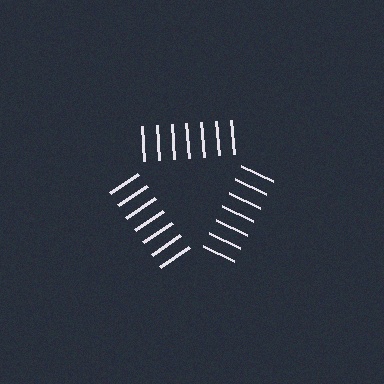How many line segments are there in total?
21 — 7 along each of the 3 edges.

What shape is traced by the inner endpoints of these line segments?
An illusory triangle — the line segments terminate on its edges but no continuous stroke is drawn.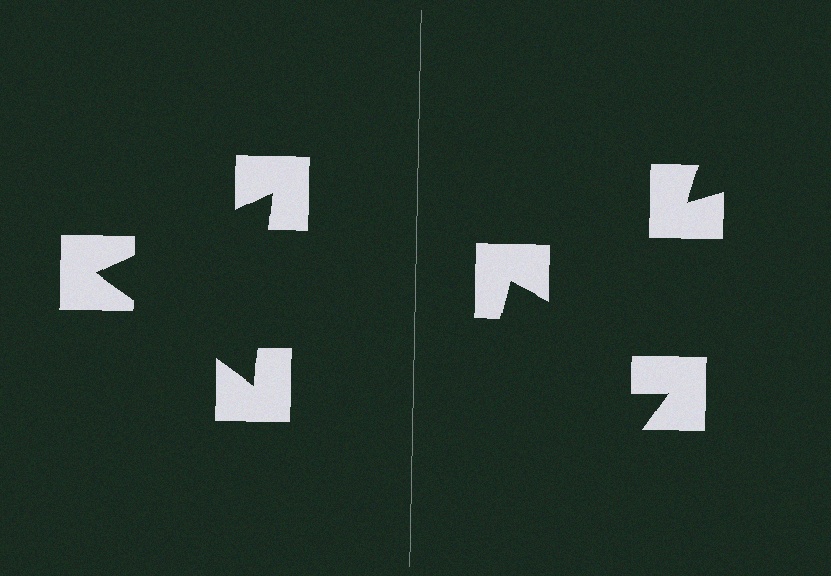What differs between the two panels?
The notched squares are positioned identically on both sides; only the wedge orientations differ. On the left they align to a triangle; on the right they are misaligned.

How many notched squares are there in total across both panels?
6 — 3 on each side.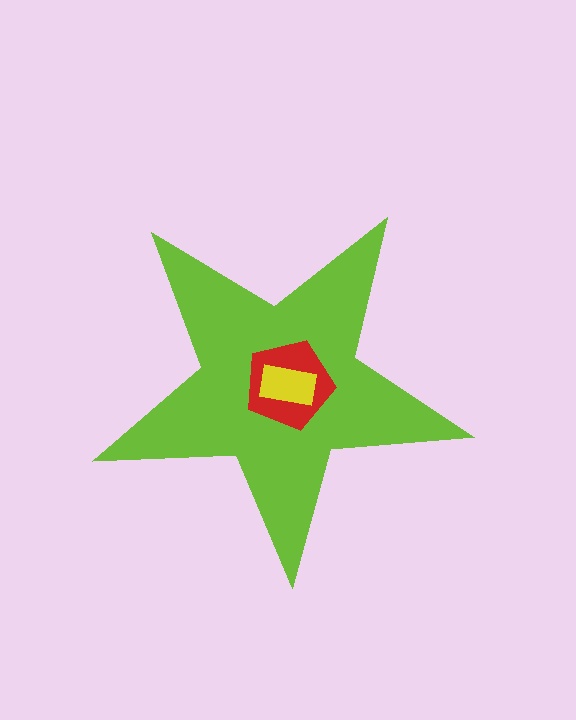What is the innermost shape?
The yellow rectangle.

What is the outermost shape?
The lime star.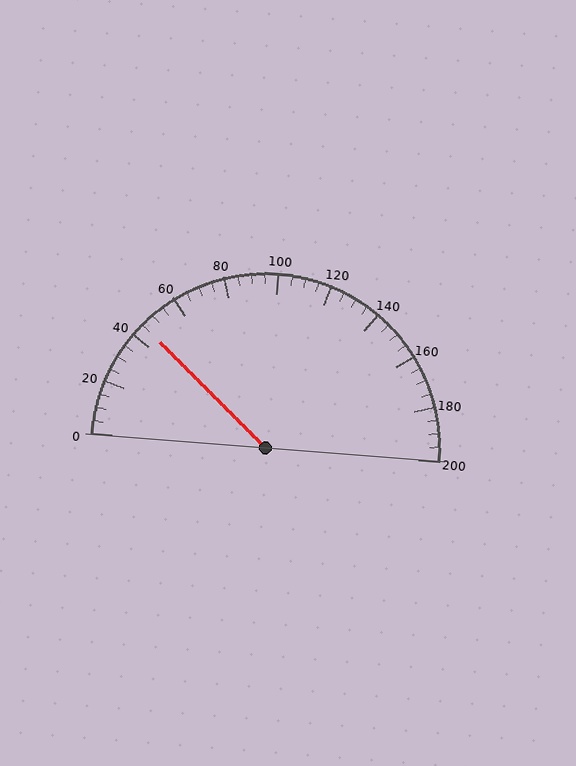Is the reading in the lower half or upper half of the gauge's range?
The reading is in the lower half of the range (0 to 200).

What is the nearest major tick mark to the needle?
The nearest major tick mark is 40.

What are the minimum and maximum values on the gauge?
The gauge ranges from 0 to 200.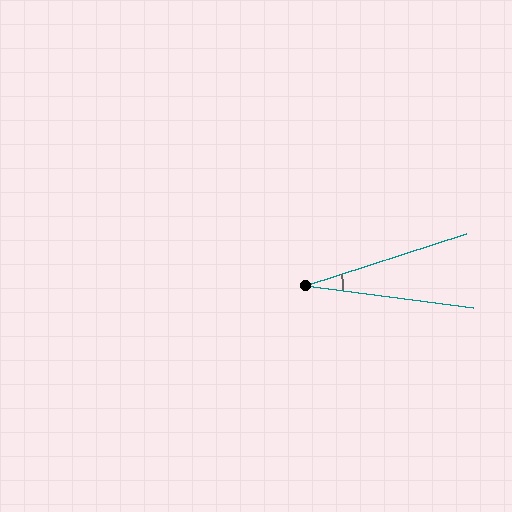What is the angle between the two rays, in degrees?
Approximately 25 degrees.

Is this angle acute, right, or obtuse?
It is acute.